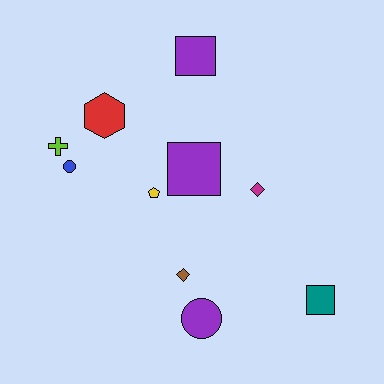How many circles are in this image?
There are 2 circles.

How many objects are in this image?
There are 10 objects.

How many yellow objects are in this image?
There is 1 yellow object.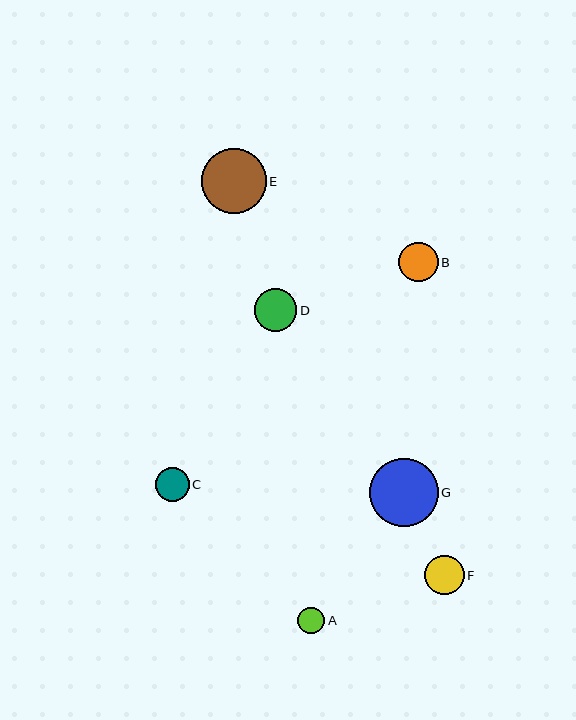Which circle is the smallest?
Circle A is the smallest with a size of approximately 27 pixels.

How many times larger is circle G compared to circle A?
Circle G is approximately 2.6 times the size of circle A.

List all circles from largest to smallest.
From largest to smallest: G, E, D, B, F, C, A.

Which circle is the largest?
Circle G is the largest with a size of approximately 69 pixels.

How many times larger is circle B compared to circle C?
Circle B is approximately 1.2 times the size of circle C.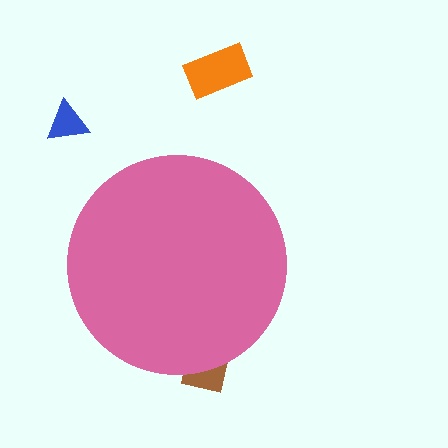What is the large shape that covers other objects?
A pink circle.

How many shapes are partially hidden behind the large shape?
1 shape is partially hidden.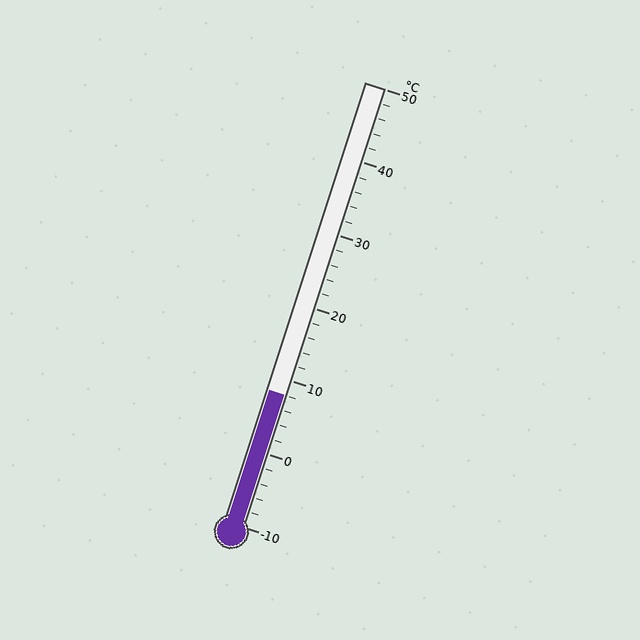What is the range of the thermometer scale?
The thermometer scale ranges from -10°C to 50°C.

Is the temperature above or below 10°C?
The temperature is below 10°C.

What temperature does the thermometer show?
The thermometer shows approximately 8°C.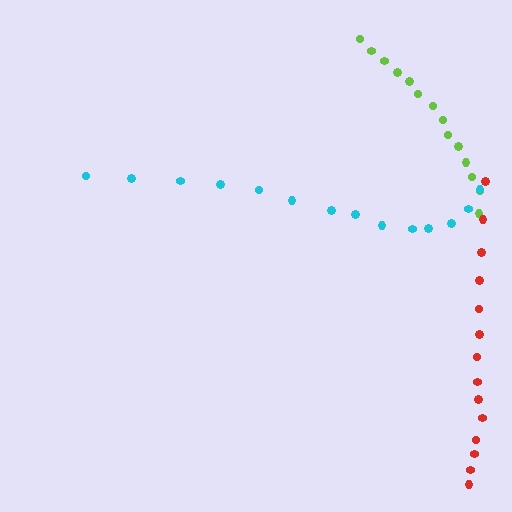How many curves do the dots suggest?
There are 3 distinct paths.